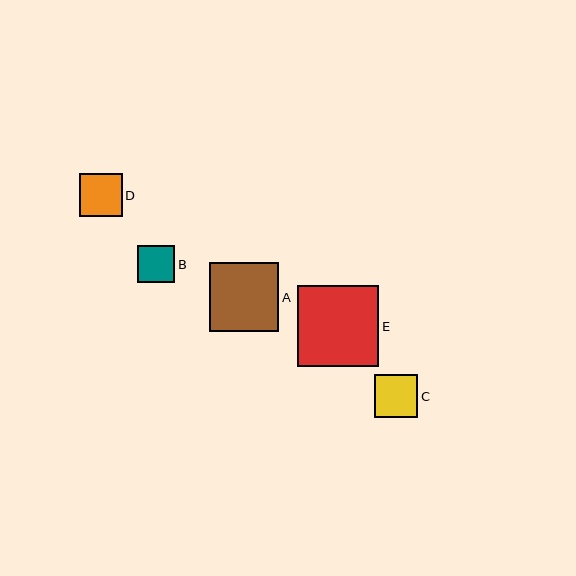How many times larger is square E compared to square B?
Square E is approximately 2.2 times the size of square B.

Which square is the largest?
Square E is the largest with a size of approximately 81 pixels.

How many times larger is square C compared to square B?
Square C is approximately 1.2 times the size of square B.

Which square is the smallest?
Square B is the smallest with a size of approximately 37 pixels.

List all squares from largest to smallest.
From largest to smallest: E, A, C, D, B.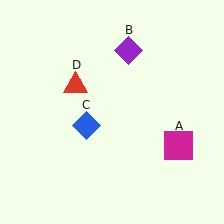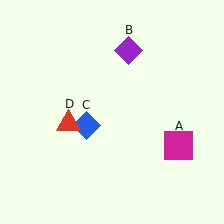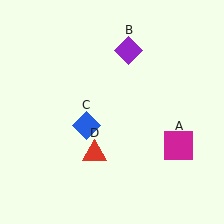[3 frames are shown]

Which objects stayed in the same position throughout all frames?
Magenta square (object A) and purple diamond (object B) and blue diamond (object C) remained stationary.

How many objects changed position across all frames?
1 object changed position: red triangle (object D).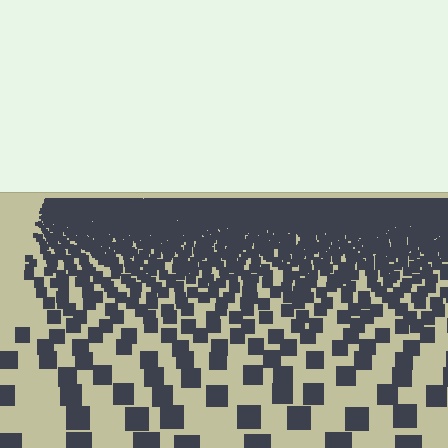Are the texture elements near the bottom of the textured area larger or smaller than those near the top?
Larger. Near the bottom, elements are closer to the viewer and appear at a bigger on-screen size.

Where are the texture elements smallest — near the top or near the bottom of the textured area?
Near the top.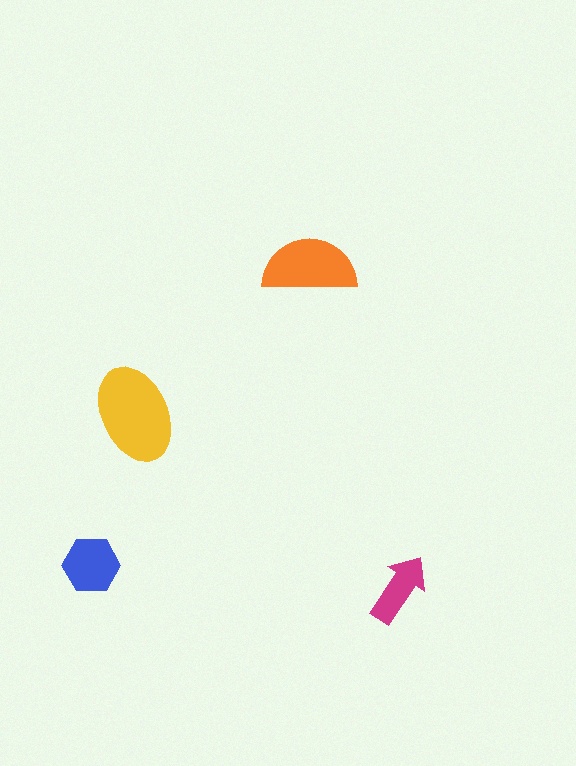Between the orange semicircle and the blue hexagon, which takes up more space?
The orange semicircle.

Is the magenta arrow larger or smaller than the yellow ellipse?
Smaller.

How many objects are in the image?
There are 4 objects in the image.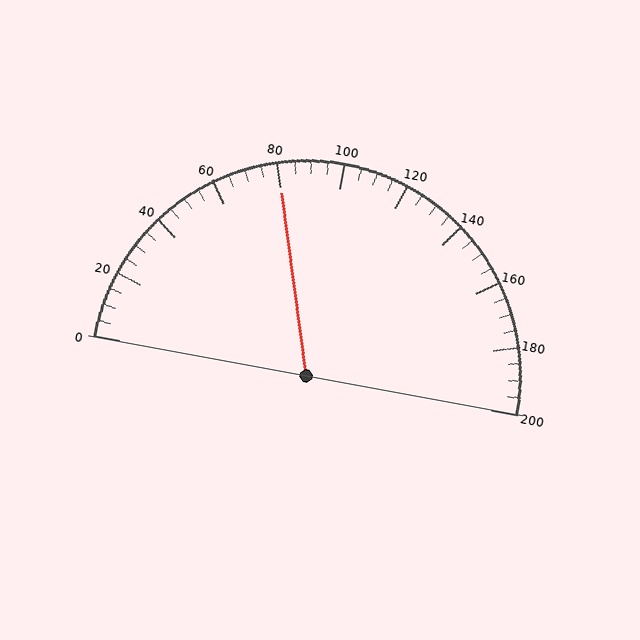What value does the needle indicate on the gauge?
The needle indicates approximately 80.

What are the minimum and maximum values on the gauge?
The gauge ranges from 0 to 200.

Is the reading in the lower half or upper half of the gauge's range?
The reading is in the lower half of the range (0 to 200).